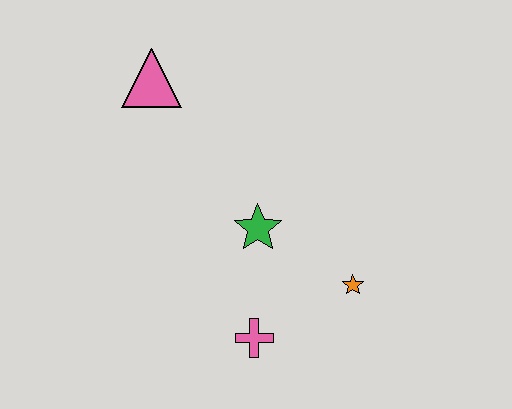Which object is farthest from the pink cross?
The pink triangle is farthest from the pink cross.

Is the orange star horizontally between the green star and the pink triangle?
No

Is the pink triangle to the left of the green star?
Yes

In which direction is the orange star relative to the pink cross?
The orange star is to the right of the pink cross.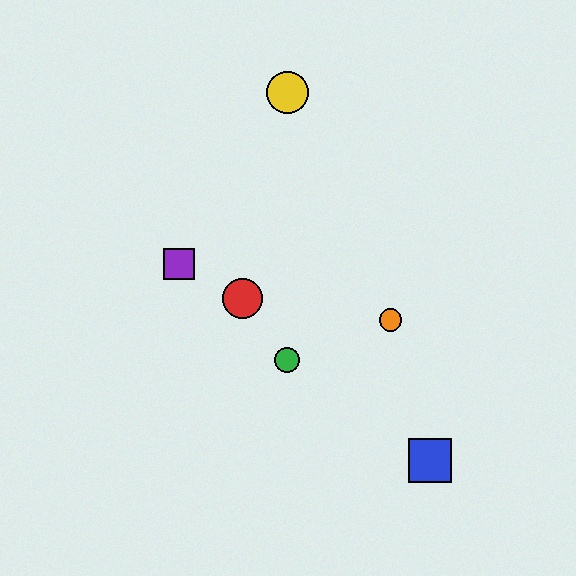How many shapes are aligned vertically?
2 shapes (the green circle, the yellow circle) are aligned vertically.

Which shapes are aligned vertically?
The green circle, the yellow circle are aligned vertically.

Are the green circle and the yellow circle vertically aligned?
Yes, both are at x≈287.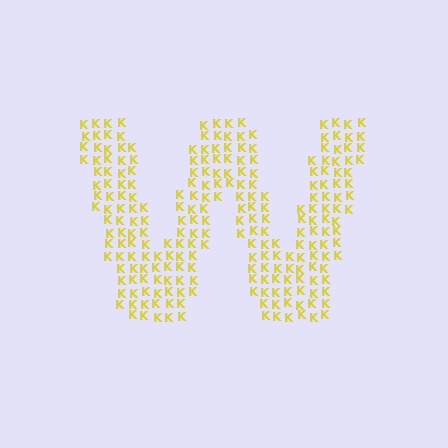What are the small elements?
The small elements are letter K's.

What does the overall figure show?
The overall figure shows the letter W.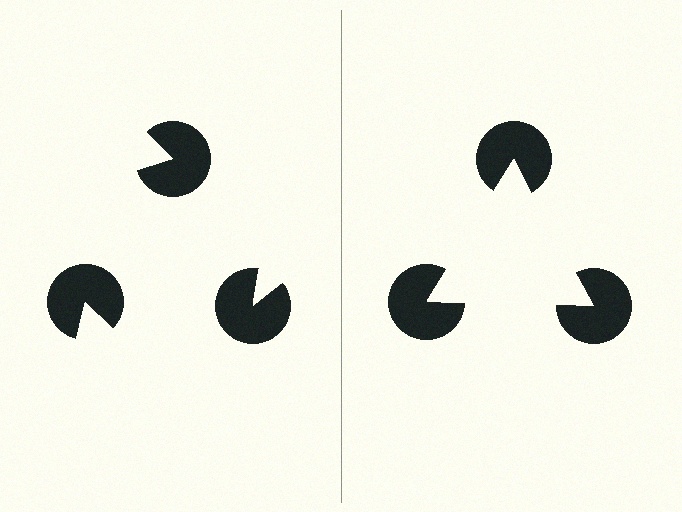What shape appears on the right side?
An illusory triangle.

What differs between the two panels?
The pac-man discs are positioned identically on both sides; only the wedge orientations differ. On the right they align to a triangle; on the left they are misaligned.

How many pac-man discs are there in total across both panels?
6 — 3 on each side.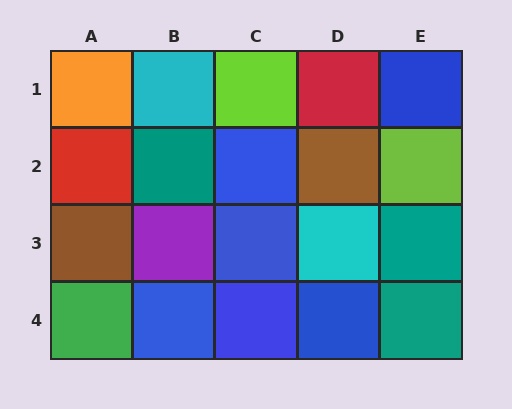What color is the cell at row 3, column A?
Brown.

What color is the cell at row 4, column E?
Teal.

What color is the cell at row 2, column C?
Blue.